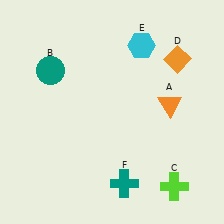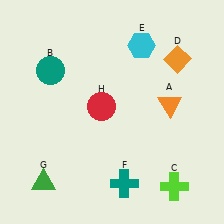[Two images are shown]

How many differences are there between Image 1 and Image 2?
There are 2 differences between the two images.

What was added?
A green triangle (G), a red circle (H) were added in Image 2.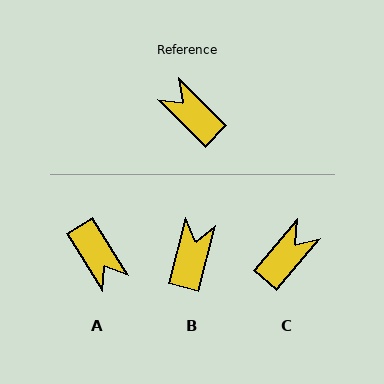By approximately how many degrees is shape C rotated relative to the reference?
Approximately 86 degrees clockwise.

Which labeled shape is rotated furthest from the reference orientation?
A, about 166 degrees away.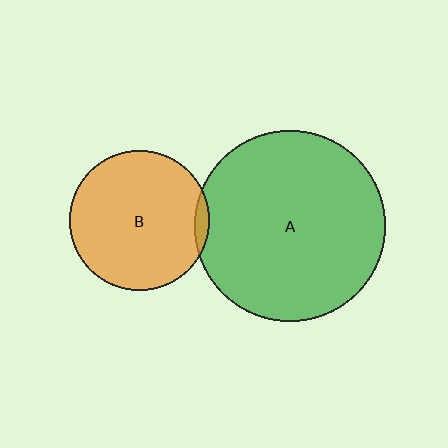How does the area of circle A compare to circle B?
Approximately 1.9 times.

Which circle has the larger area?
Circle A (green).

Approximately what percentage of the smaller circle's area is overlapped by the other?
Approximately 5%.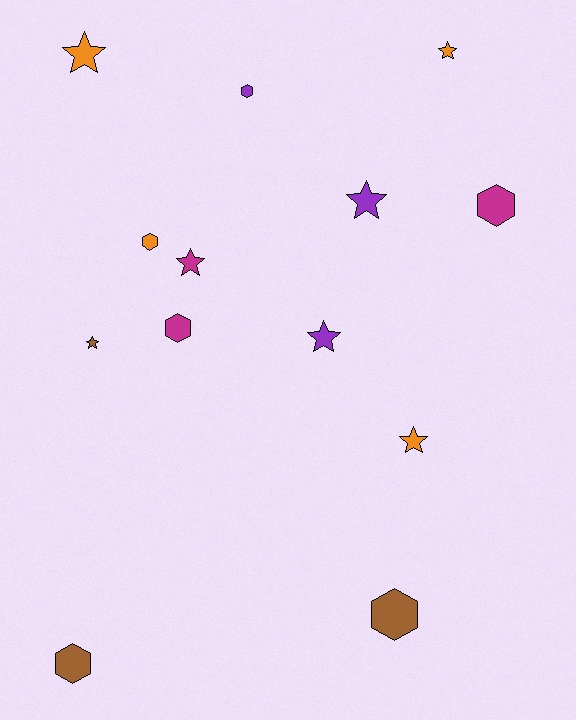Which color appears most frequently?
Orange, with 4 objects.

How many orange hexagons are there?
There is 1 orange hexagon.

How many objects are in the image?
There are 13 objects.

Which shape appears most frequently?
Star, with 7 objects.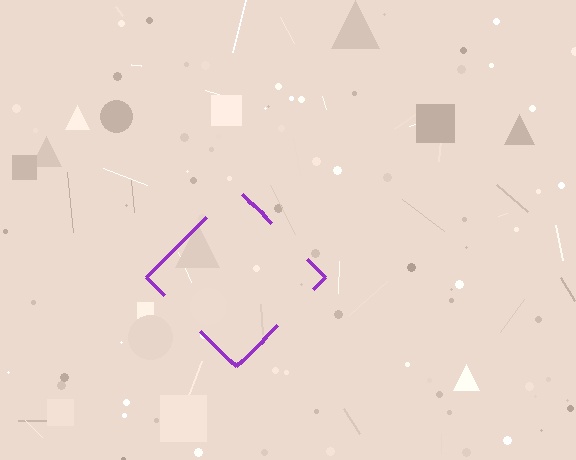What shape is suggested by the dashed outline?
The dashed outline suggests a diamond.